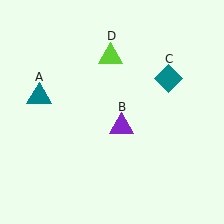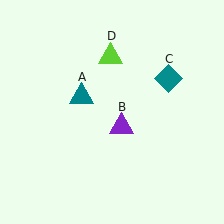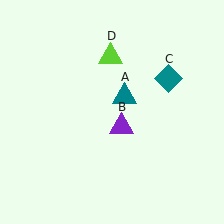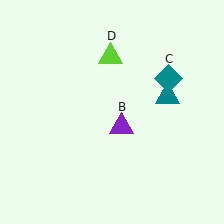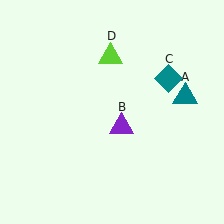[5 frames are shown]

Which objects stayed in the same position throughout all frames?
Purple triangle (object B) and teal diamond (object C) and lime triangle (object D) remained stationary.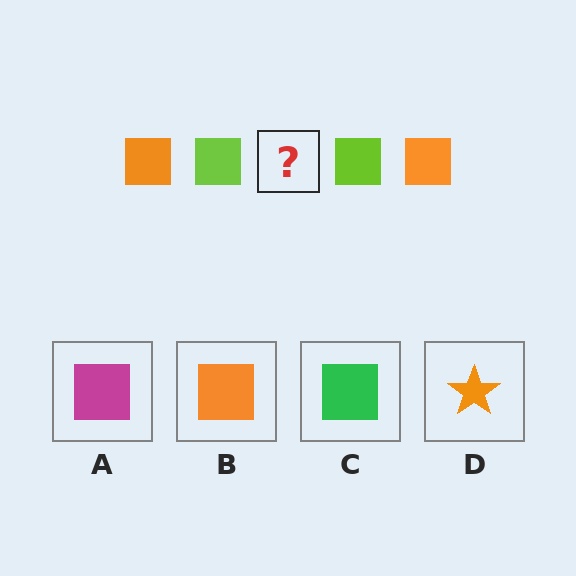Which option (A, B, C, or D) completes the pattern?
B.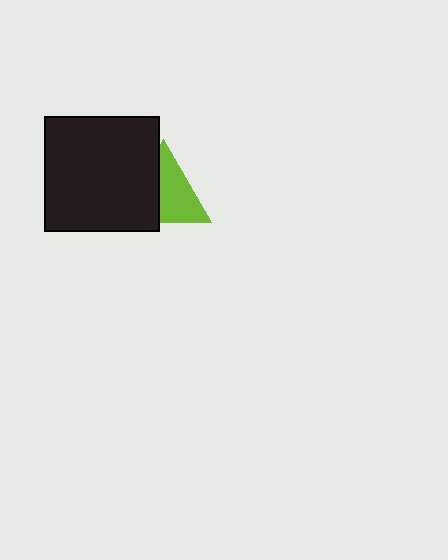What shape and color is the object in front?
The object in front is a black square.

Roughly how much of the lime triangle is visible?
About half of it is visible (roughly 58%).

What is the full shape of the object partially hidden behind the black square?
The partially hidden object is a lime triangle.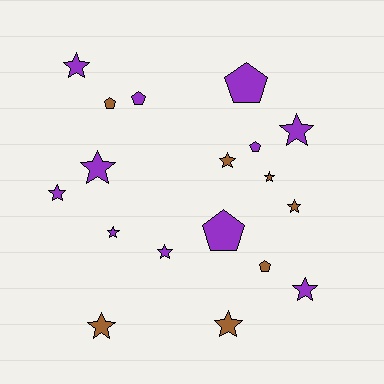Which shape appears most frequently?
Star, with 12 objects.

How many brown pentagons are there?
There are 2 brown pentagons.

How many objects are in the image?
There are 18 objects.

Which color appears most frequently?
Purple, with 11 objects.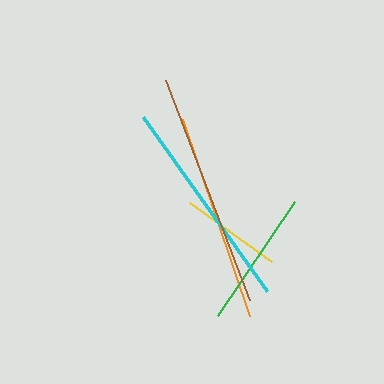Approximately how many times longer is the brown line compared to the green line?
The brown line is approximately 1.7 times the length of the green line.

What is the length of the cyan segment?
The cyan segment is approximately 213 pixels long.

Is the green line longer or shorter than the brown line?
The brown line is longer than the green line.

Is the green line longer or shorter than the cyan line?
The cyan line is longer than the green line.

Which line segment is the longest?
The brown line is the longest at approximately 236 pixels.